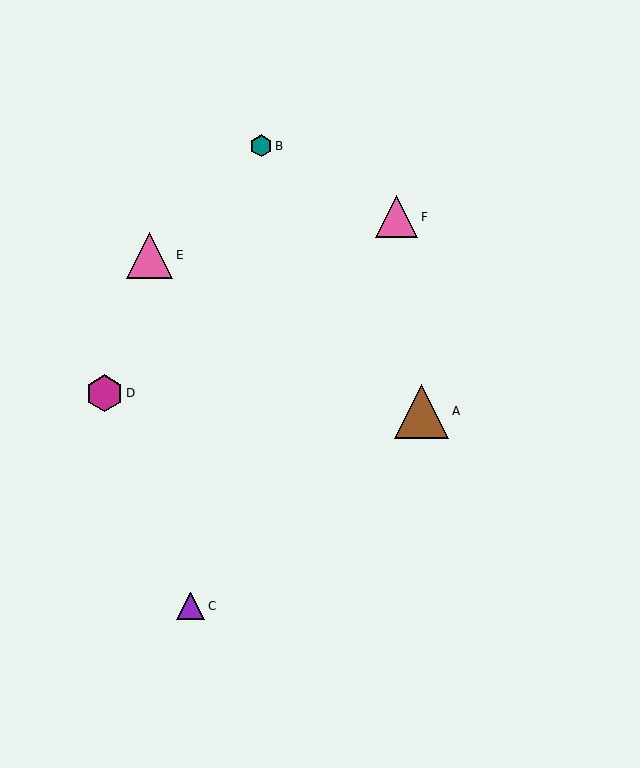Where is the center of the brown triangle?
The center of the brown triangle is at (422, 411).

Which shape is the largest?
The brown triangle (labeled A) is the largest.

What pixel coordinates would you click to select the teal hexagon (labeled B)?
Click at (261, 146) to select the teal hexagon B.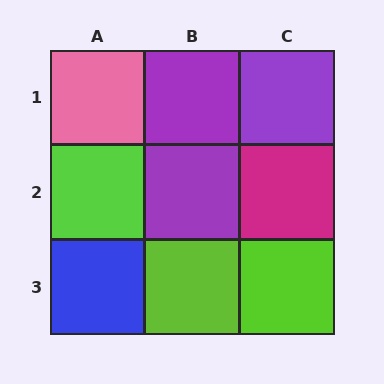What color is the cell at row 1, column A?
Pink.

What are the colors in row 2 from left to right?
Lime, purple, magenta.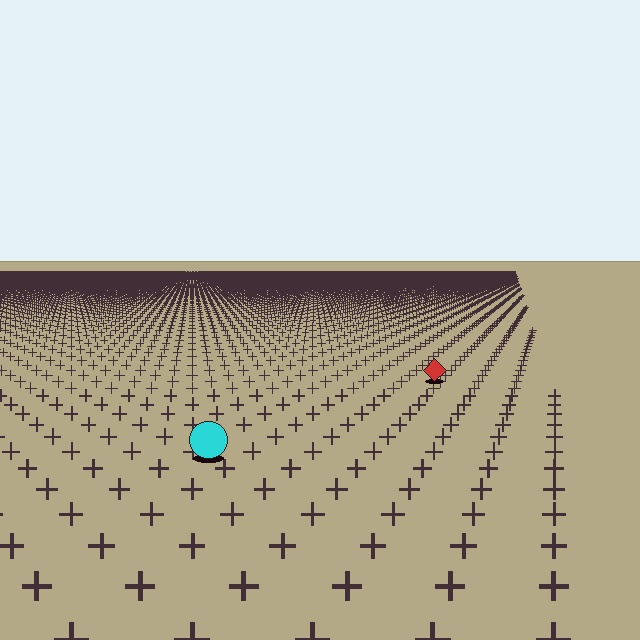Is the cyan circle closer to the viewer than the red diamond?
Yes. The cyan circle is closer — you can tell from the texture gradient: the ground texture is coarser near it.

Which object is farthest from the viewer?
The red diamond is farthest from the viewer. It appears smaller and the ground texture around it is denser.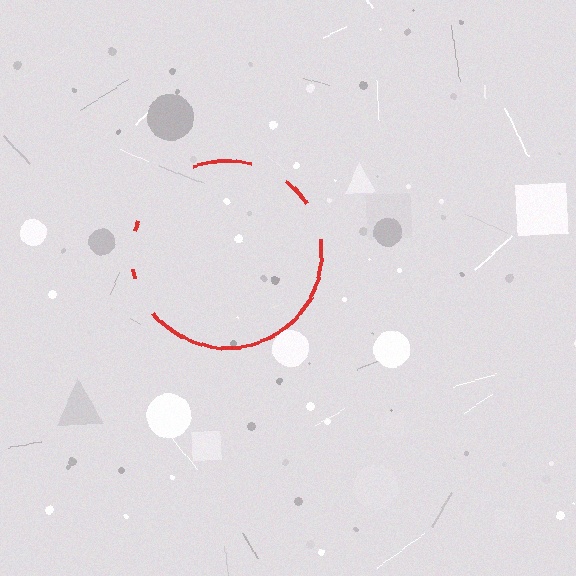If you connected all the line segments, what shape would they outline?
They would outline a circle.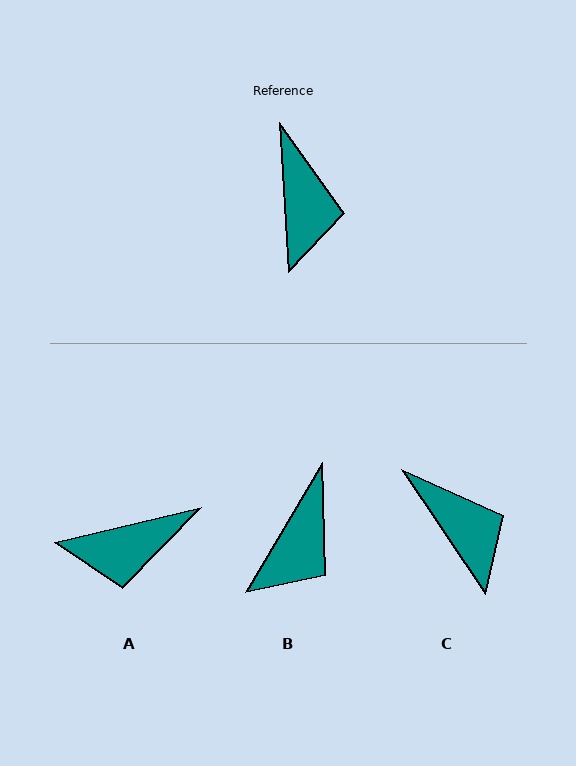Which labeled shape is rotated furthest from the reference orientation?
A, about 80 degrees away.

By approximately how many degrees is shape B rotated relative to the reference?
Approximately 34 degrees clockwise.